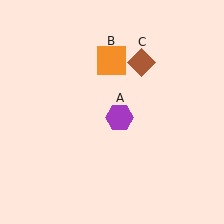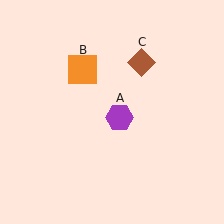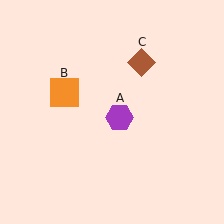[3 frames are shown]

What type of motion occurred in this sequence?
The orange square (object B) rotated counterclockwise around the center of the scene.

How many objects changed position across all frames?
1 object changed position: orange square (object B).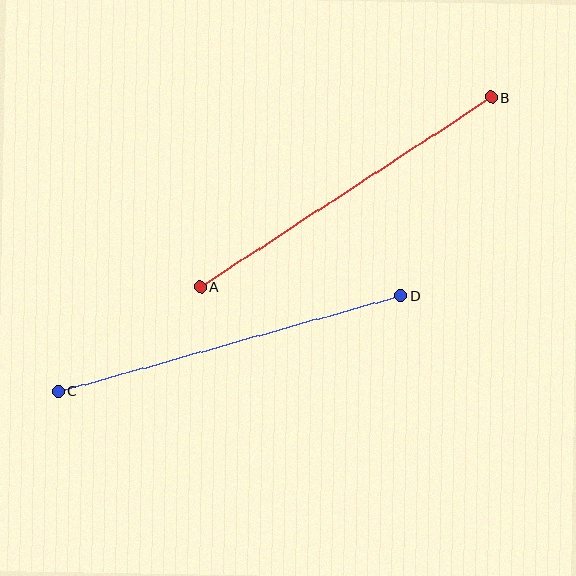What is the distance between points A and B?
The distance is approximately 347 pixels.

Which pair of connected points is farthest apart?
Points C and D are farthest apart.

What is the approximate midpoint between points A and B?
The midpoint is at approximately (346, 192) pixels.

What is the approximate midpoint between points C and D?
The midpoint is at approximately (230, 344) pixels.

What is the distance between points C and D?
The distance is approximately 355 pixels.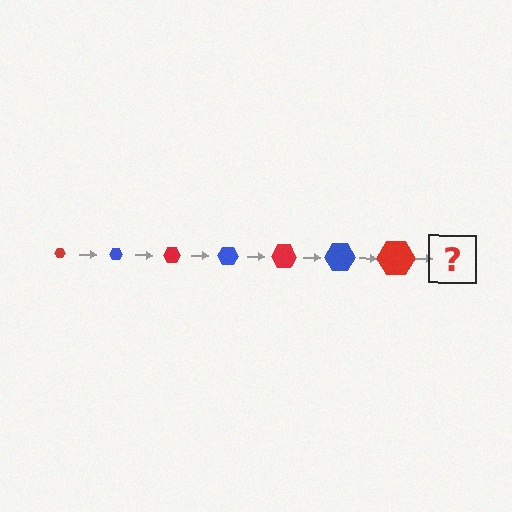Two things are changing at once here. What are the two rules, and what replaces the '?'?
The two rules are that the hexagon grows larger each step and the color cycles through red and blue. The '?' should be a blue hexagon, larger than the previous one.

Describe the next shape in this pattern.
It should be a blue hexagon, larger than the previous one.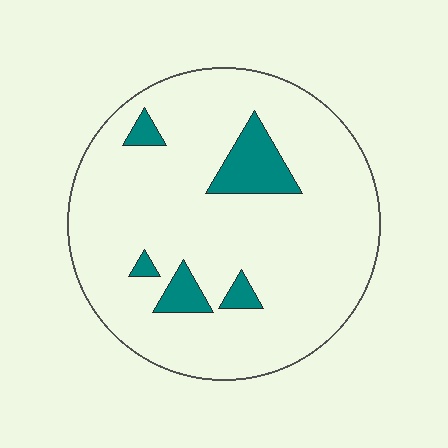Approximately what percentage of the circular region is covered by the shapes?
Approximately 10%.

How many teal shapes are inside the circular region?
5.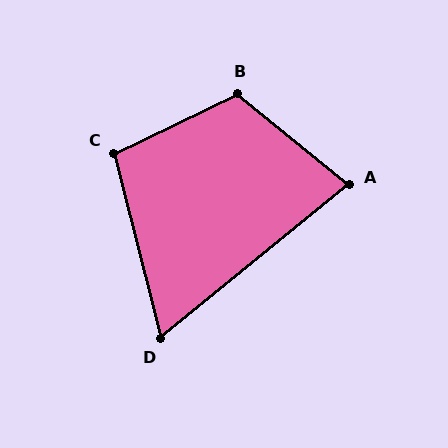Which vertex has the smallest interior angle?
D, at approximately 65 degrees.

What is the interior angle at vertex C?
Approximately 102 degrees (obtuse).